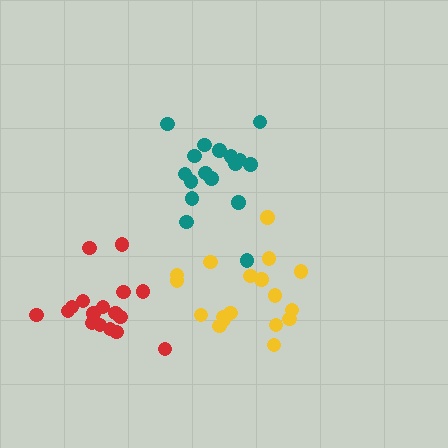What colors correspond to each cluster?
The clusters are colored: red, yellow, teal.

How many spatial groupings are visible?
There are 3 spatial groupings.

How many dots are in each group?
Group 1: 17 dots, Group 2: 18 dots, Group 3: 17 dots (52 total).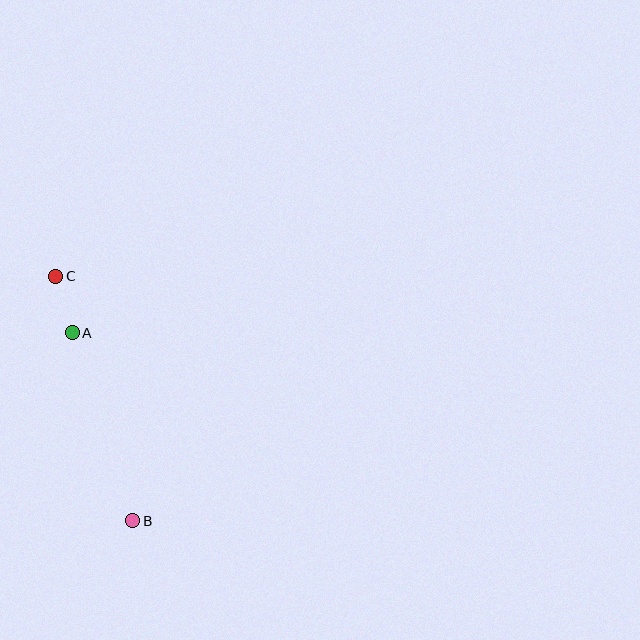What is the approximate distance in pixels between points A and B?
The distance between A and B is approximately 197 pixels.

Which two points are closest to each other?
Points A and C are closest to each other.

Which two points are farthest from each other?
Points B and C are farthest from each other.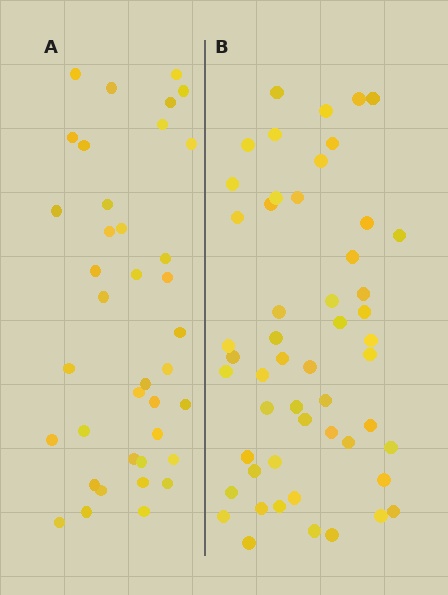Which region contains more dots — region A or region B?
Region B (the right region) has more dots.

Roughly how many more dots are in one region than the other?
Region B has approximately 15 more dots than region A.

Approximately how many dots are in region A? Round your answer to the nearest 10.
About 40 dots. (The exact count is 38, which rounds to 40.)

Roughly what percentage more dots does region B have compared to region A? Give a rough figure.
About 35% more.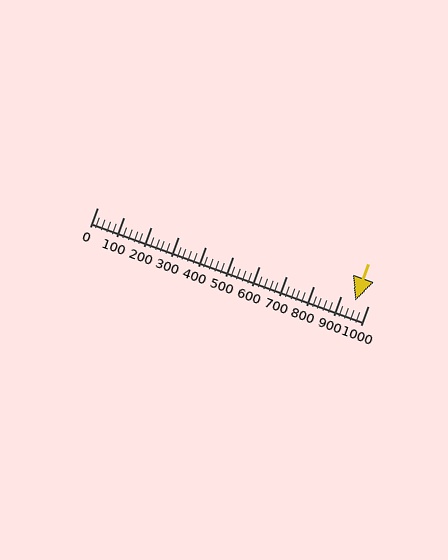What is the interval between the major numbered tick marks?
The major tick marks are spaced 100 units apart.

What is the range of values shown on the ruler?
The ruler shows values from 0 to 1000.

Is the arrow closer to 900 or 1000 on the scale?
The arrow is closer to 1000.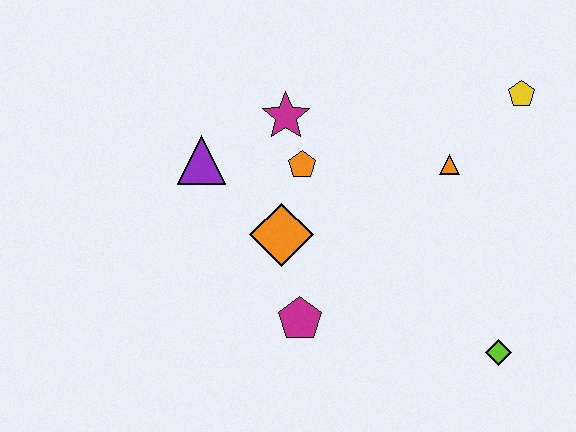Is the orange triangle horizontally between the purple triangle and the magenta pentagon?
No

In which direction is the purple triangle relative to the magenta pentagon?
The purple triangle is above the magenta pentagon.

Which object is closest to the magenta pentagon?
The orange diamond is closest to the magenta pentagon.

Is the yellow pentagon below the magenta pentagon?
No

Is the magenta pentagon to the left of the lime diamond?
Yes